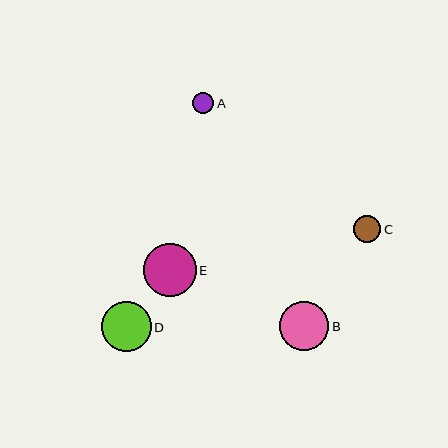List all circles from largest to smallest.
From largest to smallest: E, D, B, C, A.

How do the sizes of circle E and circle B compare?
Circle E and circle B are approximately the same size.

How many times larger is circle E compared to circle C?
Circle E is approximately 1.9 times the size of circle C.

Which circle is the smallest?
Circle A is the smallest with a size of approximately 21 pixels.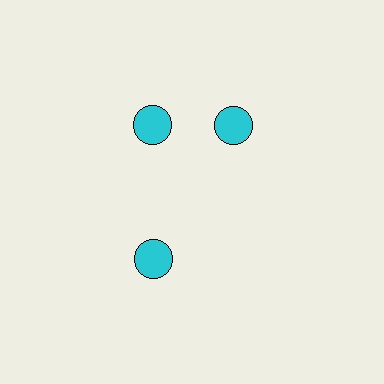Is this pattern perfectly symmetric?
No. The 3 cyan circles are arranged in a ring, but one element near the 3 o'clock position is rotated out of alignment along the ring, breaking the 3-fold rotational symmetry.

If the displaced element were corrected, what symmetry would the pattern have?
It would have 3-fold rotational symmetry — the pattern would map onto itself every 120 degrees.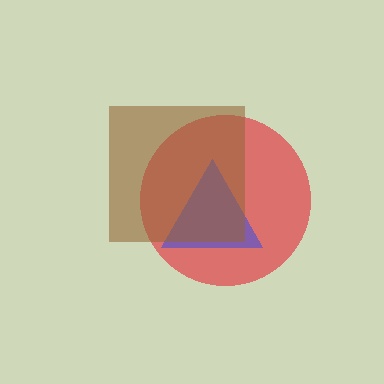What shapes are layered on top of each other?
The layered shapes are: a red circle, a blue triangle, a brown square.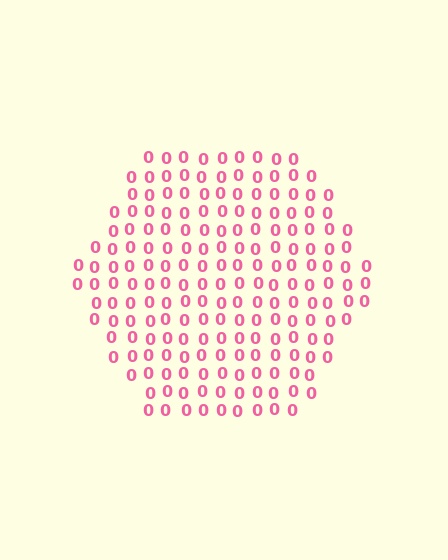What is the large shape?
The large shape is a hexagon.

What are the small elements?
The small elements are digit 0's.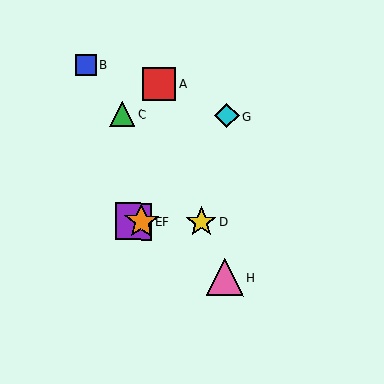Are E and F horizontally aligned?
Yes, both are at y≈221.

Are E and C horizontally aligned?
No, E is at y≈221 and C is at y≈114.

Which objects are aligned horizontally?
Objects D, E, F are aligned horizontally.